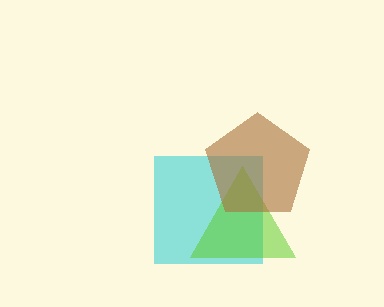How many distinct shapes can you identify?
There are 3 distinct shapes: a cyan square, a lime triangle, a brown pentagon.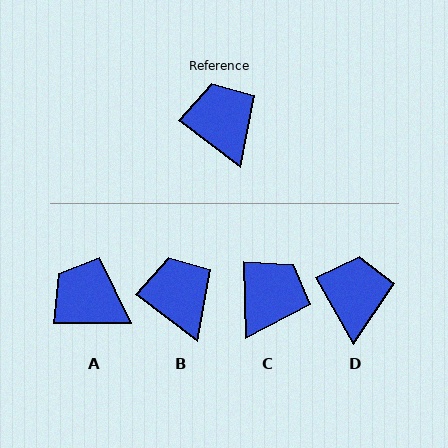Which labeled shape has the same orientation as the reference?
B.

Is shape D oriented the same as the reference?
No, it is off by about 23 degrees.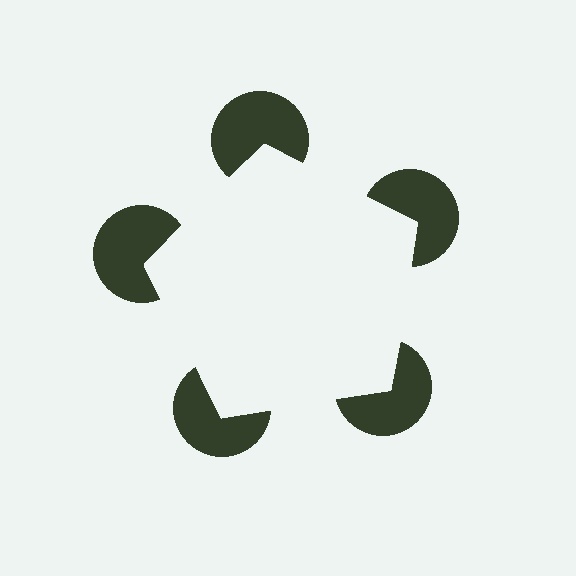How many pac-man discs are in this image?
There are 5 — one at each vertex of the illusory pentagon.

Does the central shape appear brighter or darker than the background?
It typically appears slightly brighter than the background, even though no actual brightness change is drawn.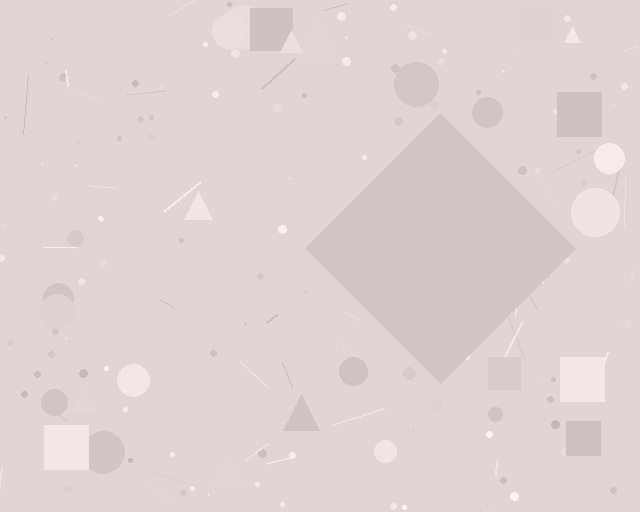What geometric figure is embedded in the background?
A diamond is embedded in the background.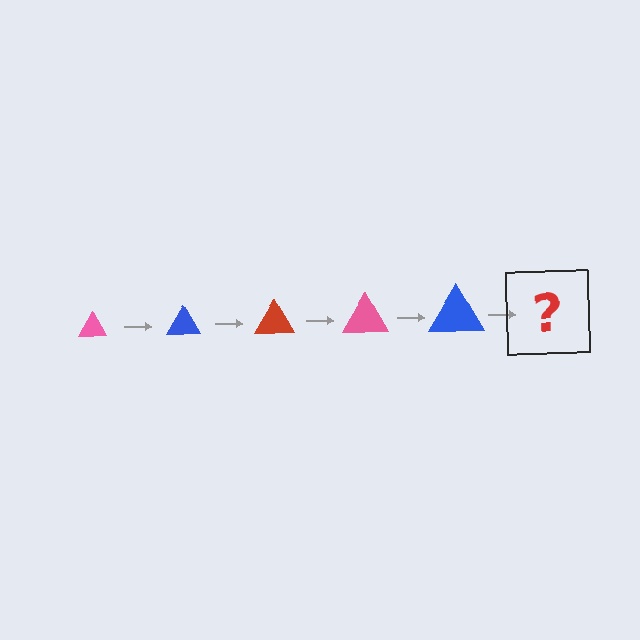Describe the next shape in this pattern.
It should be a red triangle, larger than the previous one.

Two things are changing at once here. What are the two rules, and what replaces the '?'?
The two rules are that the triangle grows larger each step and the color cycles through pink, blue, and red. The '?' should be a red triangle, larger than the previous one.